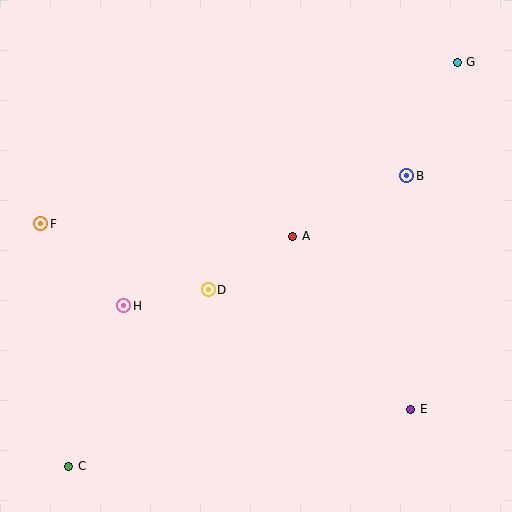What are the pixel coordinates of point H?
Point H is at (124, 306).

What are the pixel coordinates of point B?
Point B is at (407, 176).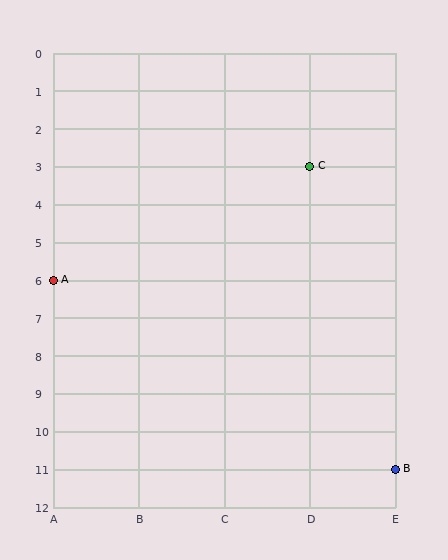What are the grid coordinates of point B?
Point B is at grid coordinates (E, 11).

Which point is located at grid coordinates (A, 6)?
Point A is at (A, 6).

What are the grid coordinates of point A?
Point A is at grid coordinates (A, 6).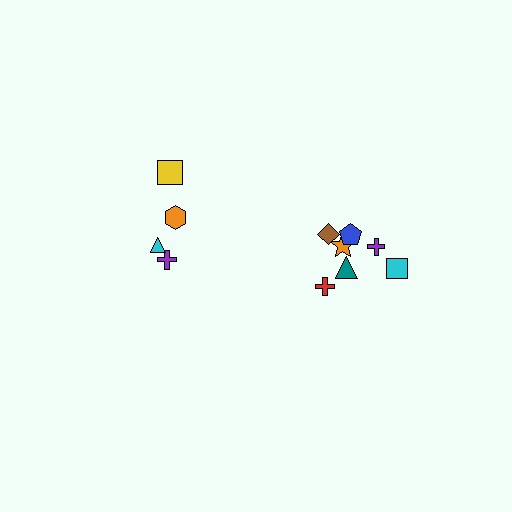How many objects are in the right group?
There are 7 objects.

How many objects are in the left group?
There are 4 objects.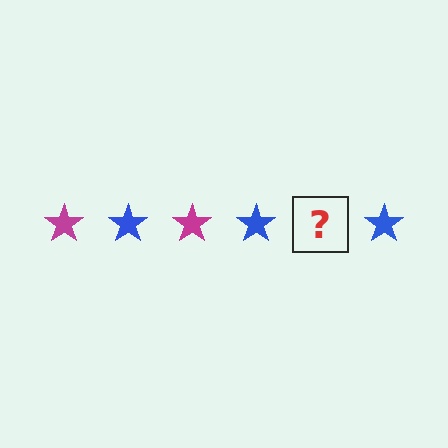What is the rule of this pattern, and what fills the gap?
The rule is that the pattern cycles through magenta, blue stars. The gap should be filled with a magenta star.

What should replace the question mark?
The question mark should be replaced with a magenta star.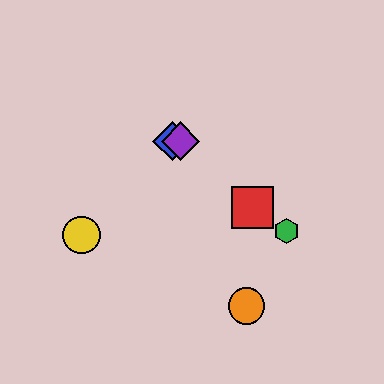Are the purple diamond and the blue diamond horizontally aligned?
Yes, both are at y≈141.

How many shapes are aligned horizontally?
2 shapes (the blue diamond, the purple diamond) are aligned horizontally.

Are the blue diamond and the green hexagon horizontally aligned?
No, the blue diamond is at y≈141 and the green hexagon is at y≈231.